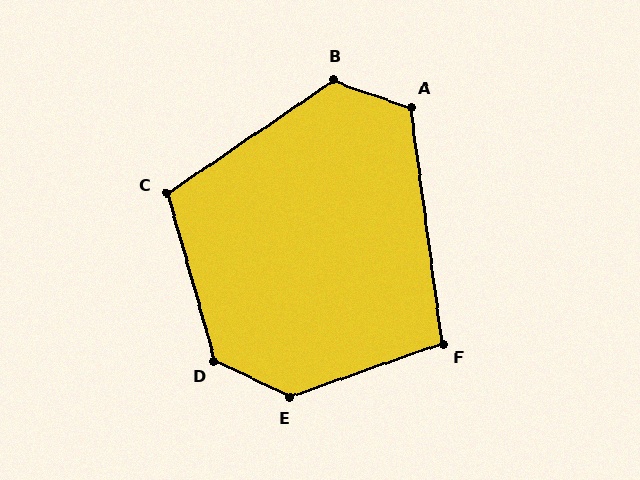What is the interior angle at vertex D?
Approximately 132 degrees (obtuse).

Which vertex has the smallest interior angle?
F, at approximately 102 degrees.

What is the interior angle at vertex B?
Approximately 126 degrees (obtuse).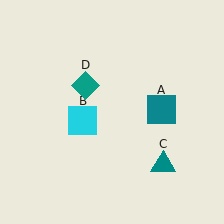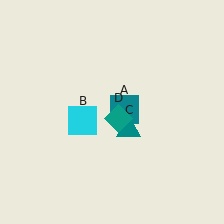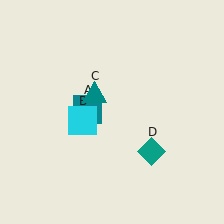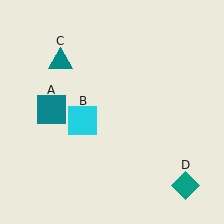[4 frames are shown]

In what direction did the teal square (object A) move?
The teal square (object A) moved left.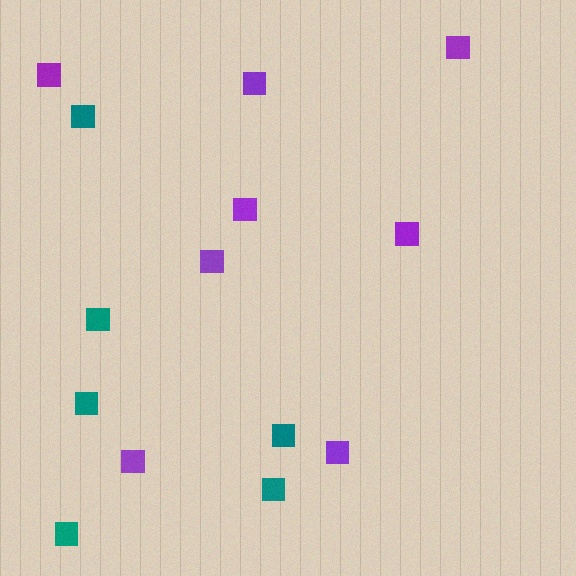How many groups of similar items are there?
There are 2 groups: one group of purple squares (8) and one group of teal squares (6).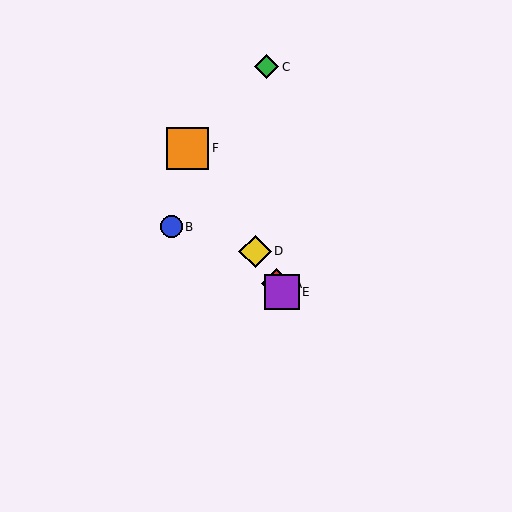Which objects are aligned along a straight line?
Objects A, D, E, F are aligned along a straight line.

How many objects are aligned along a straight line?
4 objects (A, D, E, F) are aligned along a straight line.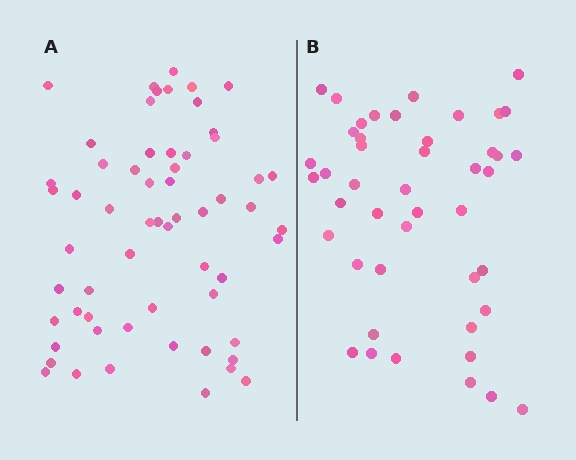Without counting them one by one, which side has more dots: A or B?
Region A (the left region) has more dots.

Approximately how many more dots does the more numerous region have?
Region A has approximately 15 more dots than region B.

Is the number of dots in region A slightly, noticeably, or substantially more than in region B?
Region A has noticeably more, but not dramatically so. The ratio is roughly 1.3 to 1.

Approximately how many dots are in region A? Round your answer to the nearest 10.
About 60 dots.